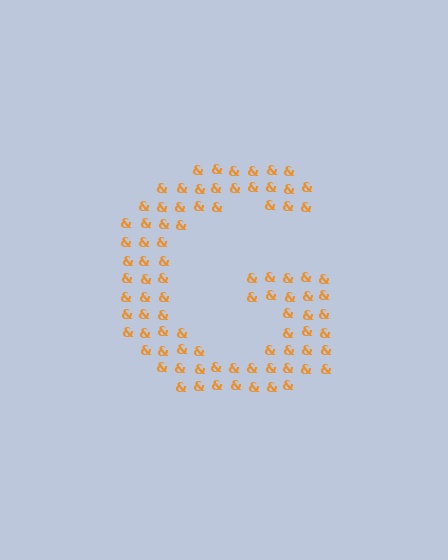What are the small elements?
The small elements are ampersands.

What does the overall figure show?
The overall figure shows the letter G.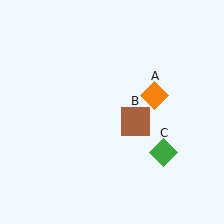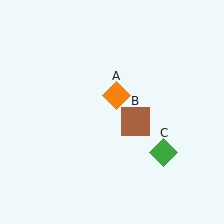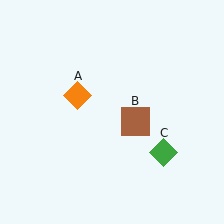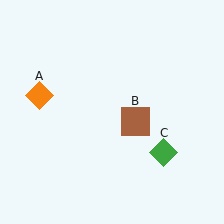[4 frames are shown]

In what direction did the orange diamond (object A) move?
The orange diamond (object A) moved left.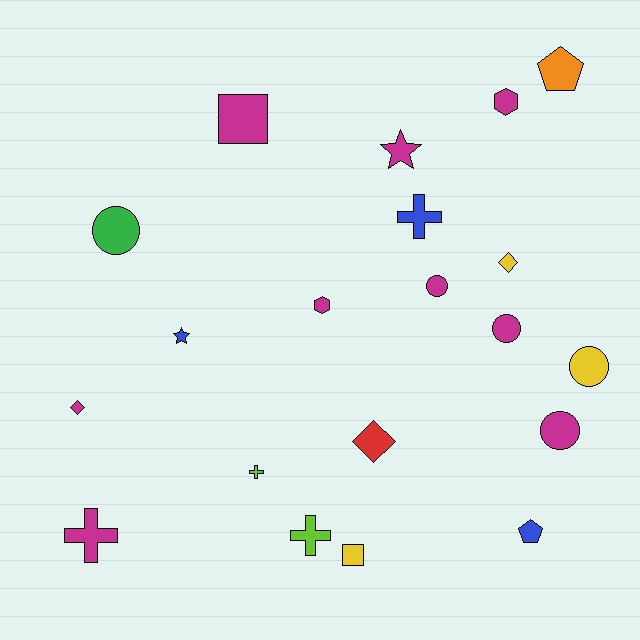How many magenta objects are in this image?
There are 9 magenta objects.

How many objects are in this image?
There are 20 objects.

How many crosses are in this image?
There are 4 crosses.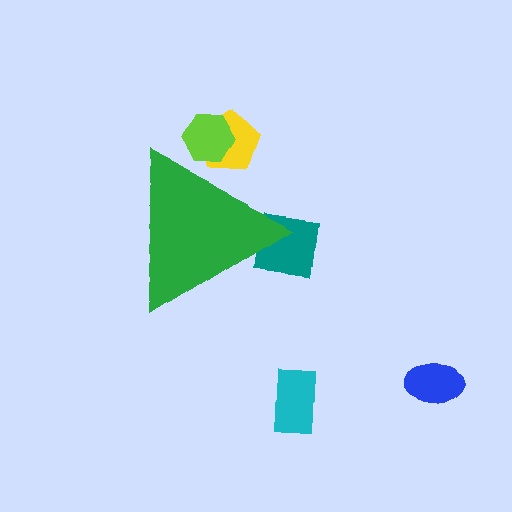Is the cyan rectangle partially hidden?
No, the cyan rectangle is fully visible.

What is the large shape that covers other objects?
A green triangle.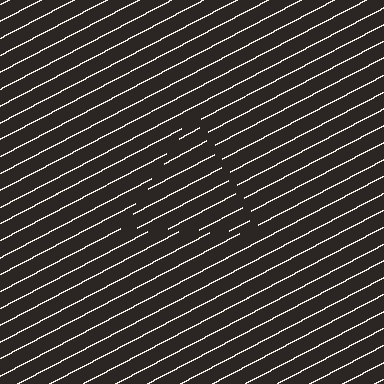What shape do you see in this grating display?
An illusory triangle. The interior of the shape contains the same grating, shifted by half a period — the contour is defined by the phase discontinuity where line-ends from the inner and outer gratings abut.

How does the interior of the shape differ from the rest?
The interior of the shape contains the same grating, shifted by half a period — the contour is defined by the phase discontinuity where line-ends from the inner and outer gratings abut.